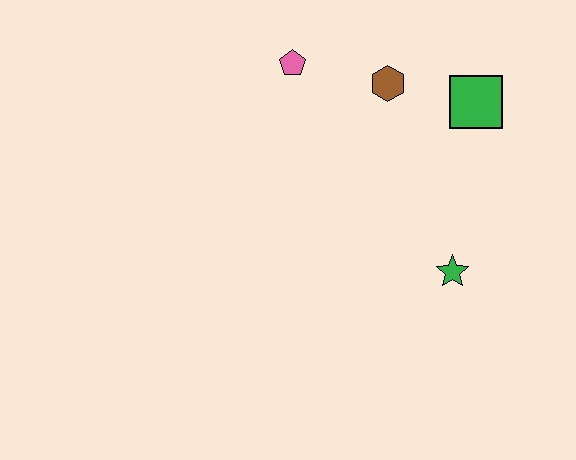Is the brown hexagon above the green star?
Yes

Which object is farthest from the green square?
The pink pentagon is farthest from the green square.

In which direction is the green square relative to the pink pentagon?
The green square is to the right of the pink pentagon.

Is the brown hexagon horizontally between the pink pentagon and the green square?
Yes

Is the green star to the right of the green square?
No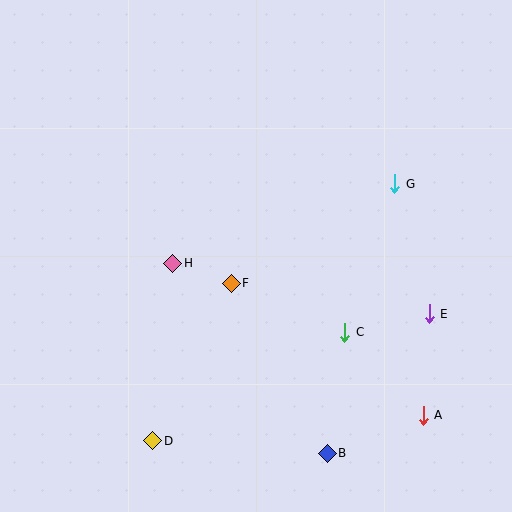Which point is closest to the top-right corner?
Point G is closest to the top-right corner.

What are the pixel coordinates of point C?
Point C is at (345, 332).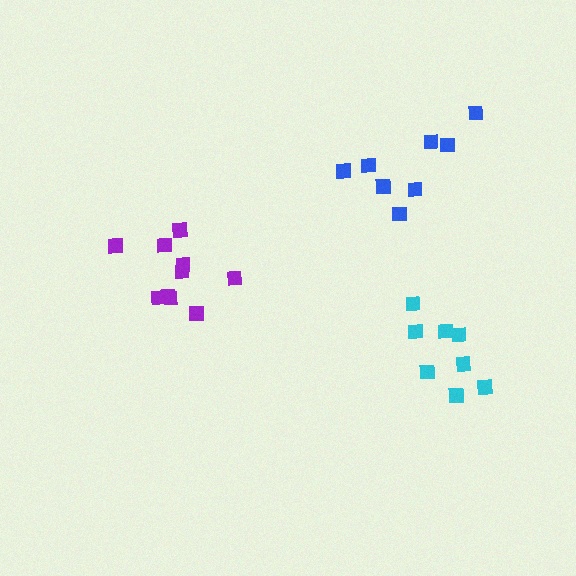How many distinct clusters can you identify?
There are 3 distinct clusters.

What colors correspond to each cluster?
The clusters are colored: purple, blue, cyan.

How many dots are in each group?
Group 1: 10 dots, Group 2: 8 dots, Group 3: 8 dots (26 total).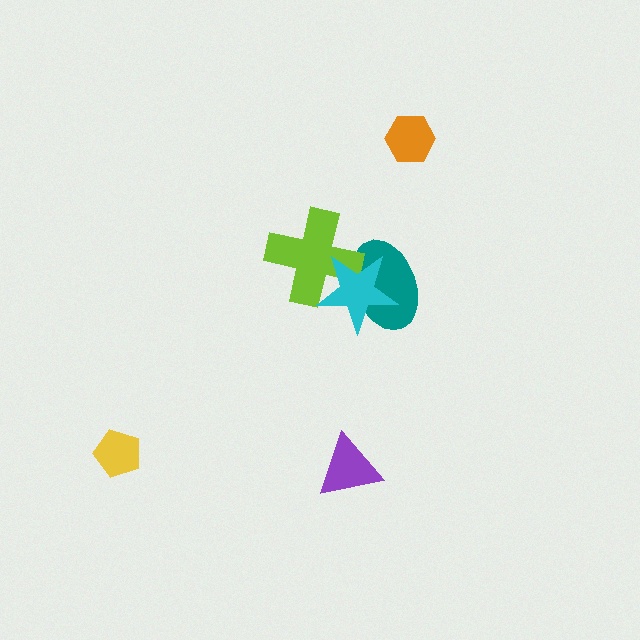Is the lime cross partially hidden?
Yes, it is partially covered by another shape.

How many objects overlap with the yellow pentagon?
0 objects overlap with the yellow pentagon.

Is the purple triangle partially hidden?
No, no other shape covers it.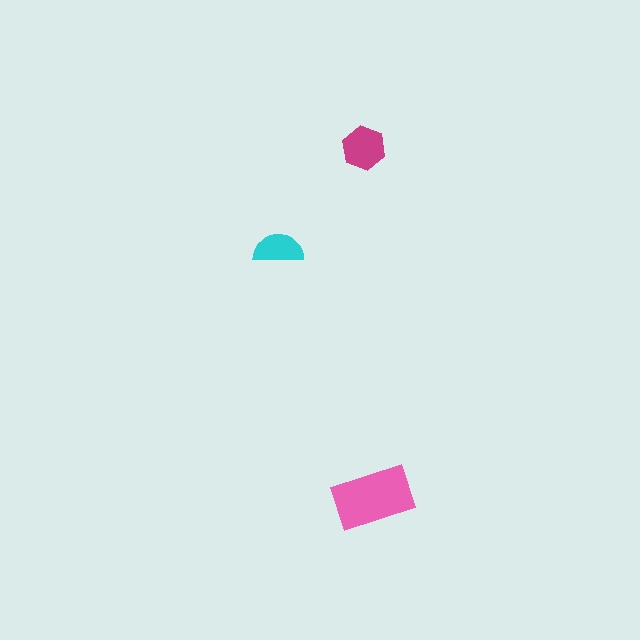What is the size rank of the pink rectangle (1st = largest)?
1st.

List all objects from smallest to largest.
The cyan semicircle, the magenta hexagon, the pink rectangle.